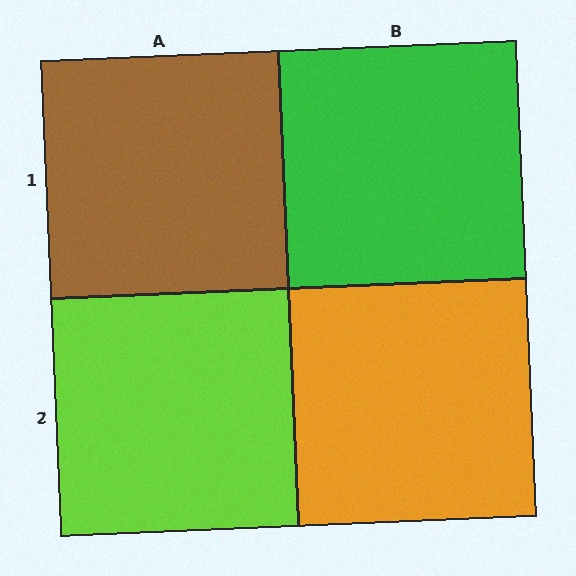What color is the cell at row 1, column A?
Brown.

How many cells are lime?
1 cell is lime.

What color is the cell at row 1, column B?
Green.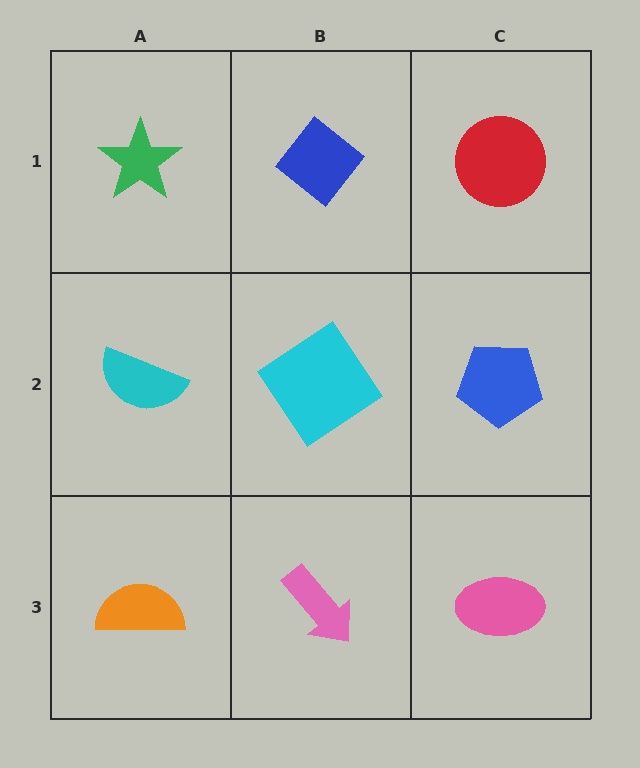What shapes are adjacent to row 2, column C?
A red circle (row 1, column C), a pink ellipse (row 3, column C), a cyan diamond (row 2, column B).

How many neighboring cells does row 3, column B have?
3.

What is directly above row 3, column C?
A blue pentagon.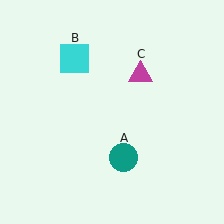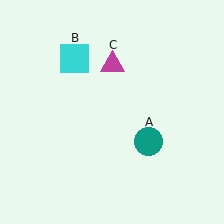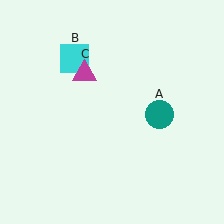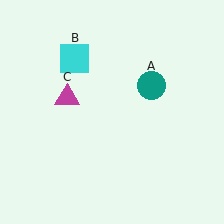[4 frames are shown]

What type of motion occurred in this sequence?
The teal circle (object A), magenta triangle (object C) rotated counterclockwise around the center of the scene.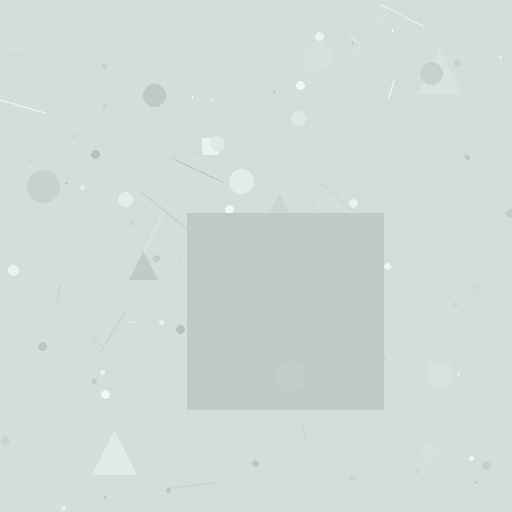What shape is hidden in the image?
A square is hidden in the image.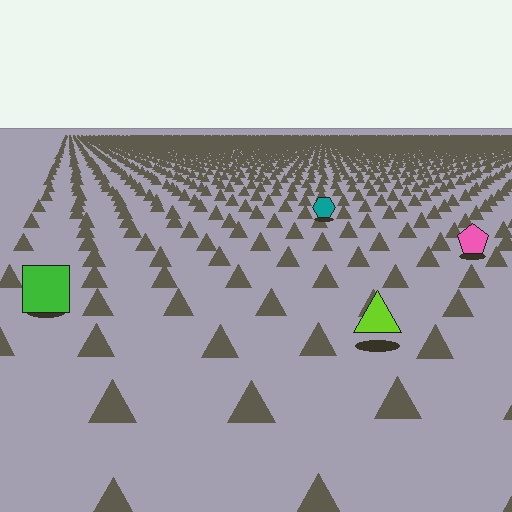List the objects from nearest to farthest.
From nearest to farthest: the lime triangle, the green square, the pink pentagon, the teal hexagon.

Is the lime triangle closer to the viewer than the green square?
Yes. The lime triangle is closer — you can tell from the texture gradient: the ground texture is coarser near it.